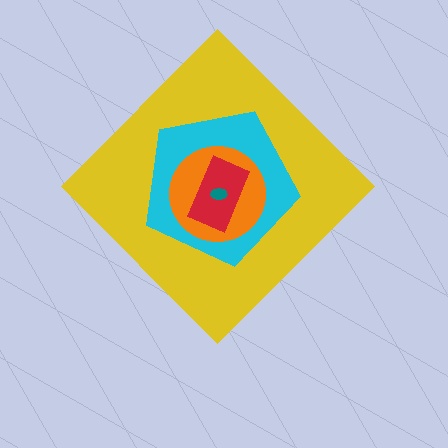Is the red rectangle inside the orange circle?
Yes.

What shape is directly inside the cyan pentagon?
The orange circle.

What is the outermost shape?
The yellow diamond.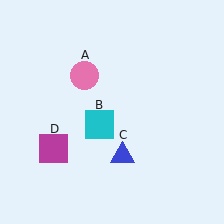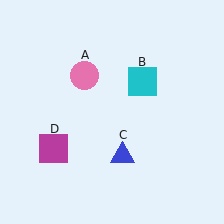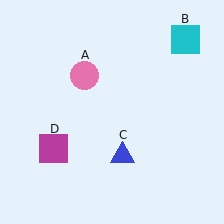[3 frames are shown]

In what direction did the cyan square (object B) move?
The cyan square (object B) moved up and to the right.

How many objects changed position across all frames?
1 object changed position: cyan square (object B).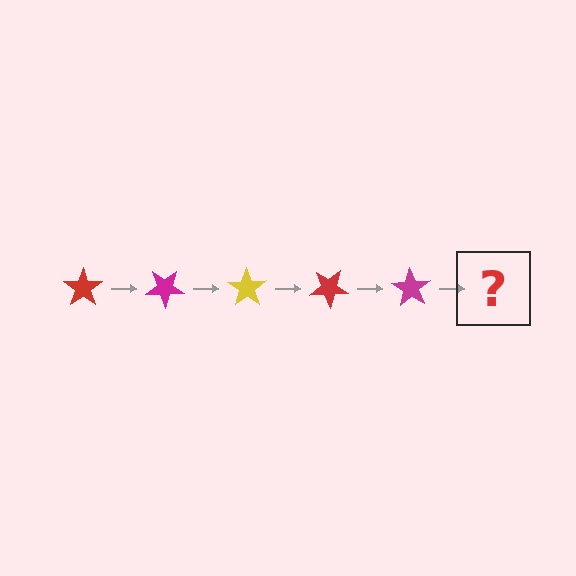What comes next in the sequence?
The next element should be a yellow star, rotated 175 degrees from the start.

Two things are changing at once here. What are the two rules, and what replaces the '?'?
The two rules are that it rotates 35 degrees each step and the color cycles through red, magenta, and yellow. The '?' should be a yellow star, rotated 175 degrees from the start.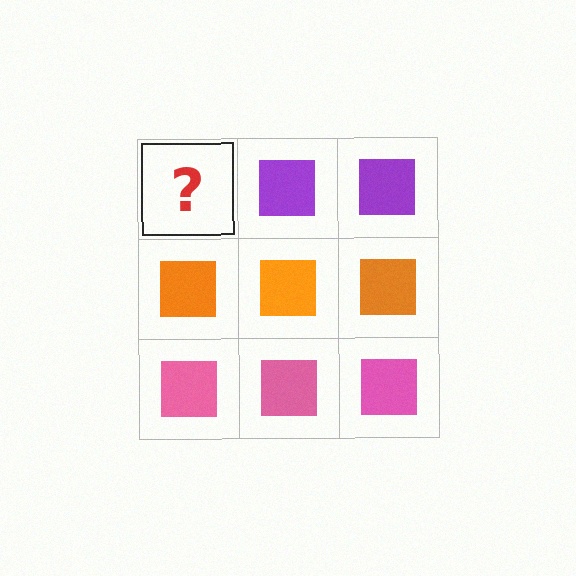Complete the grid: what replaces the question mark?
The question mark should be replaced with a purple square.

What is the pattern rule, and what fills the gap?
The rule is that each row has a consistent color. The gap should be filled with a purple square.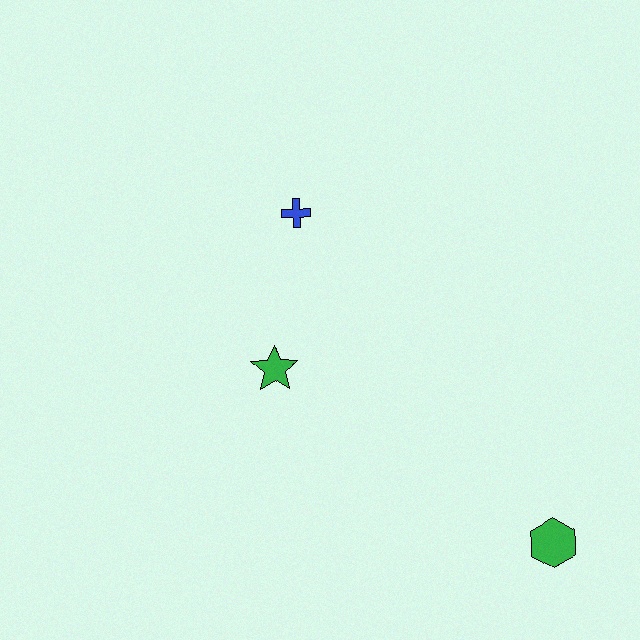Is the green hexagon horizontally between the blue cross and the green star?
No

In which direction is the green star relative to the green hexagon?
The green star is to the left of the green hexagon.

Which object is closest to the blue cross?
The green star is closest to the blue cross.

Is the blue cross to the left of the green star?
No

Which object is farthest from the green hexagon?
The blue cross is farthest from the green hexagon.